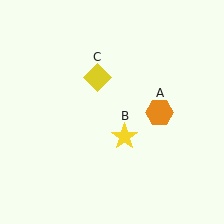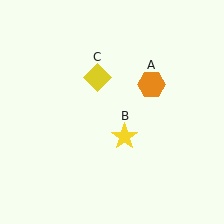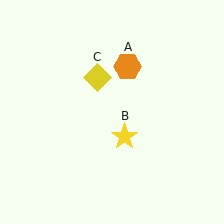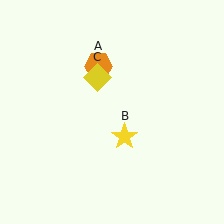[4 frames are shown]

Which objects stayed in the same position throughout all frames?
Yellow star (object B) and yellow diamond (object C) remained stationary.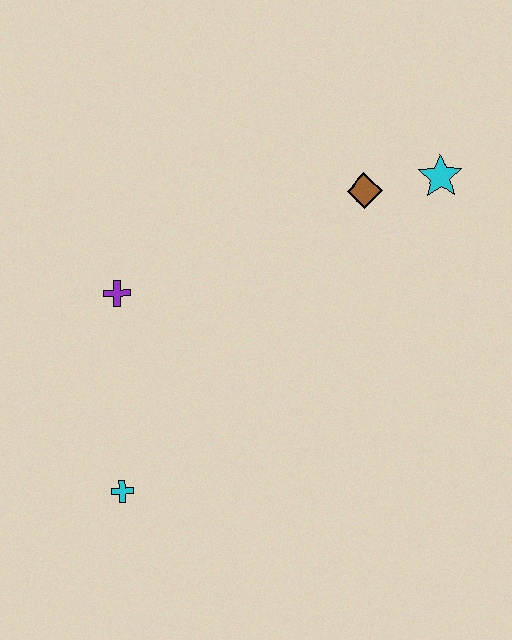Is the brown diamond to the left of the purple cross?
No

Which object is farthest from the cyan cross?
The cyan star is farthest from the cyan cross.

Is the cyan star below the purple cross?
No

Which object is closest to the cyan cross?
The purple cross is closest to the cyan cross.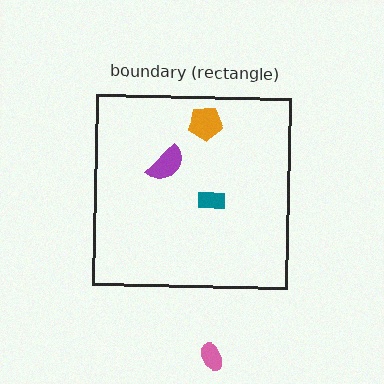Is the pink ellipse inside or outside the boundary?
Outside.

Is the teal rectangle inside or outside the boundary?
Inside.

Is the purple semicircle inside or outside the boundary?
Inside.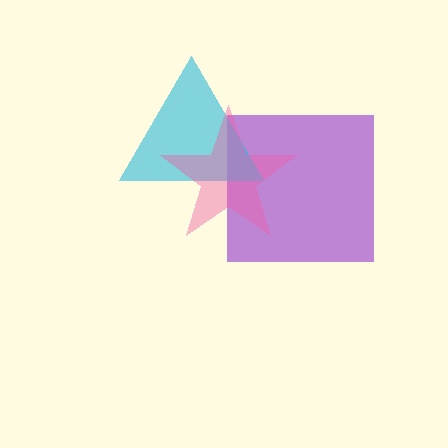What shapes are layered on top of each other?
The layered shapes are: a purple square, a cyan triangle, a pink star.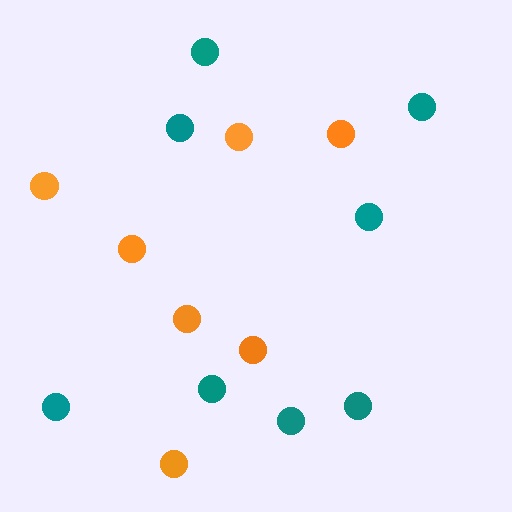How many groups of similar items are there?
There are 2 groups: one group of orange circles (7) and one group of teal circles (8).